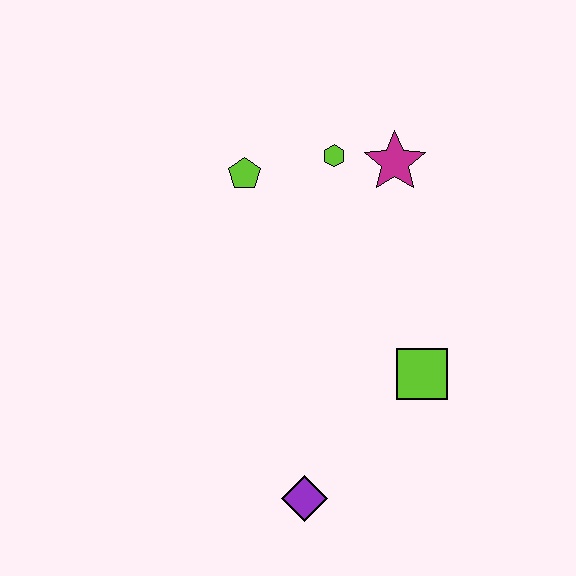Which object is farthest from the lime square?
The lime pentagon is farthest from the lime square.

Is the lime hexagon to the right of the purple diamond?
Yes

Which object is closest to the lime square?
The purple diamond is closest to the lime square.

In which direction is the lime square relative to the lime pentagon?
The lime square is below the lime pentagon.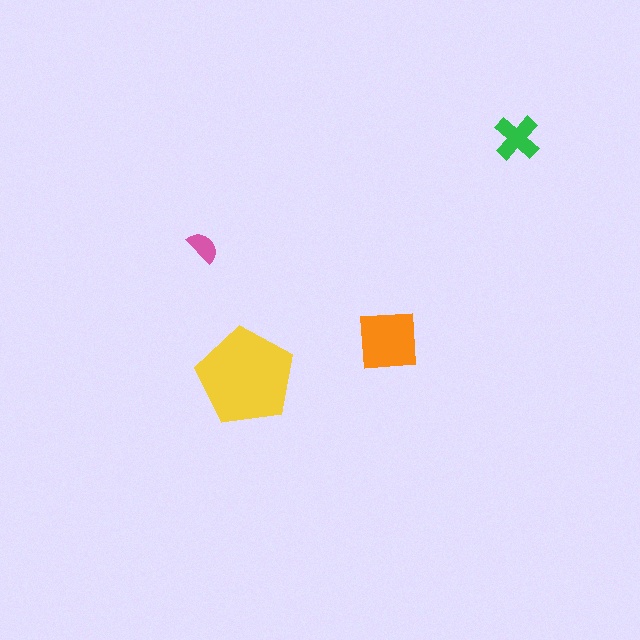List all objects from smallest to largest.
The pink semicircle, the green cross, the orange square, the yellow pentagon.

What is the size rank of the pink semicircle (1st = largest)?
4th.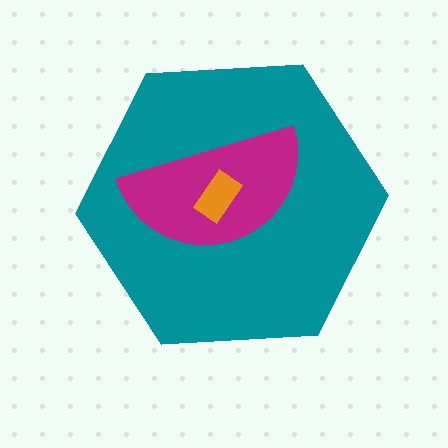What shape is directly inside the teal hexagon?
The magenta semicircle.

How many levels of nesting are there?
3.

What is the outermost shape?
The teal hexagon.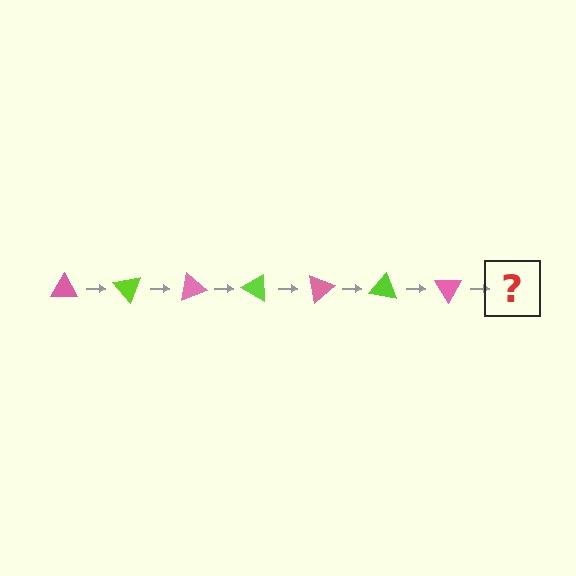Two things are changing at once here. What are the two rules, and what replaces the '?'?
The two rules are that it rotates 50 degrees each step and the color cycles through pink and lime. The '?' should be a lime triangle, rotated 350 degrees from the start.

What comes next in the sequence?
The next element should be a lime triangle, rotated 350 degrees from the start.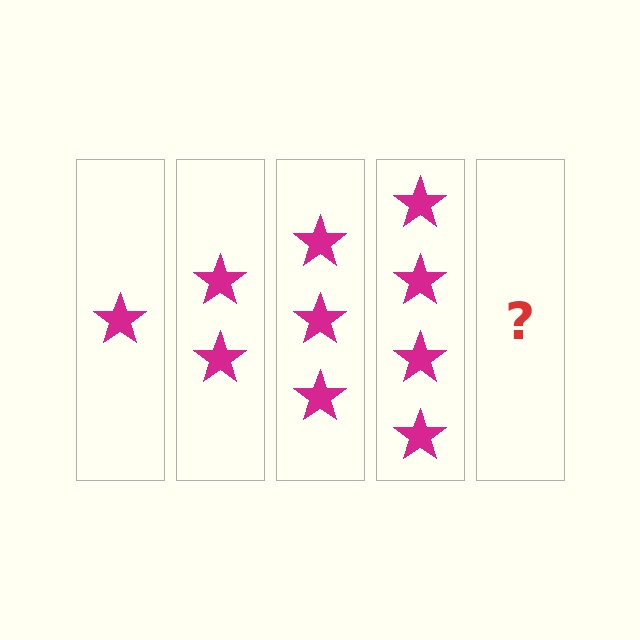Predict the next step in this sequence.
The next step is 5 stars.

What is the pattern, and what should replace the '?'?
The pattern is that each step adds one more star. The '?' should be 5 stars.